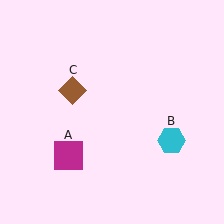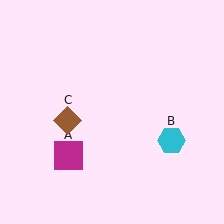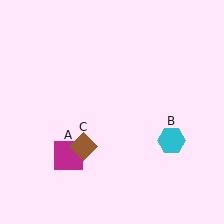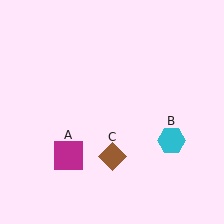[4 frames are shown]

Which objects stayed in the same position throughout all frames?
Magenta square (object A) and cyan hexagon (object B) remained stationary.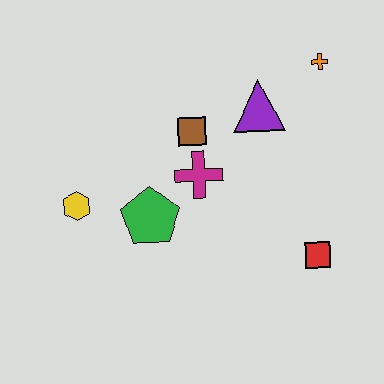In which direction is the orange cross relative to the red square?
The orange cross is above the red square.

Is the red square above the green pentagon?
No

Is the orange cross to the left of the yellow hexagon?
No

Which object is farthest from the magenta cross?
The orange cross is farthest from the magenta cross.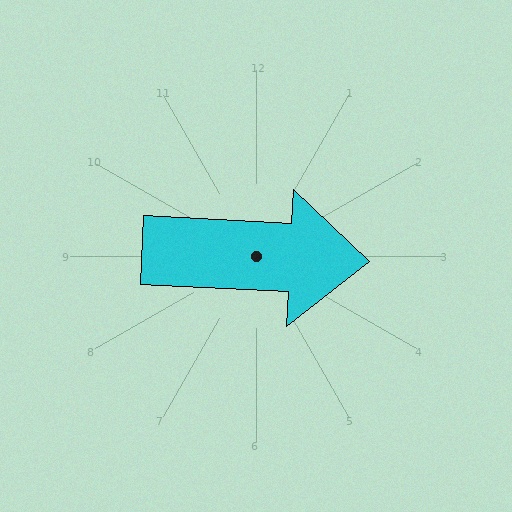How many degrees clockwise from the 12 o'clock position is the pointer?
Approximately 93 degrees.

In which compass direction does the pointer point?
East.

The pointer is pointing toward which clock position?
Roughly 3 o'clock.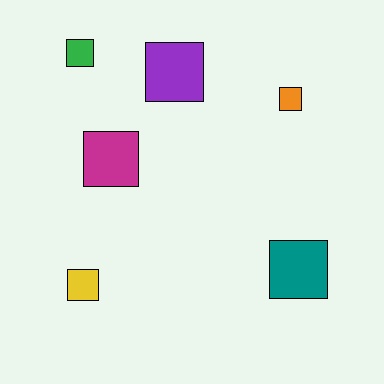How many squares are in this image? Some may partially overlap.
There are 6 squares.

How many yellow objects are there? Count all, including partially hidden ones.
There is 1 yellow object.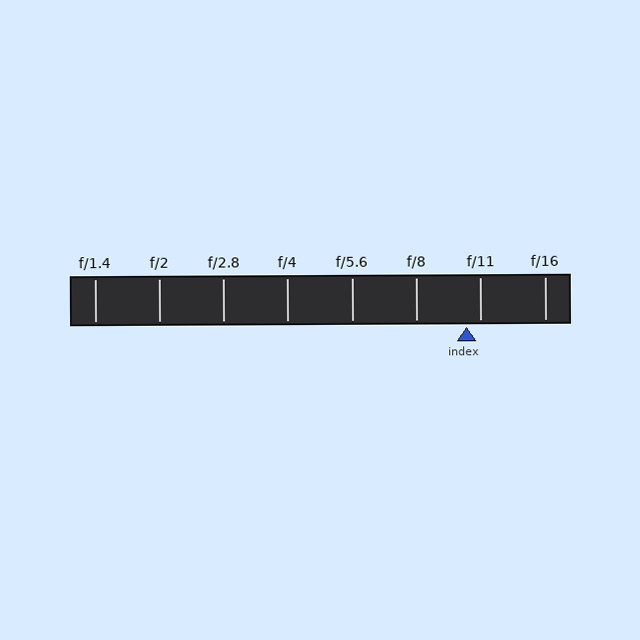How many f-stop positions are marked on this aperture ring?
There are 8 f-stop positions marked.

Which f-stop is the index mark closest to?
The index mark is closest to f/11.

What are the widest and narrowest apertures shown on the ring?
The widest aperture shown is f/1.4 and the narrowest is f/16.